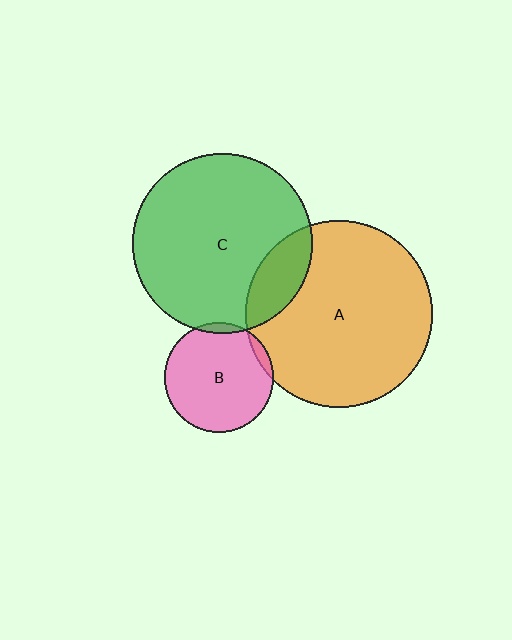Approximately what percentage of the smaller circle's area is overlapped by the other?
Approximately 5%.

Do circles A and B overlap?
Yes.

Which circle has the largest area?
Circle A (orange).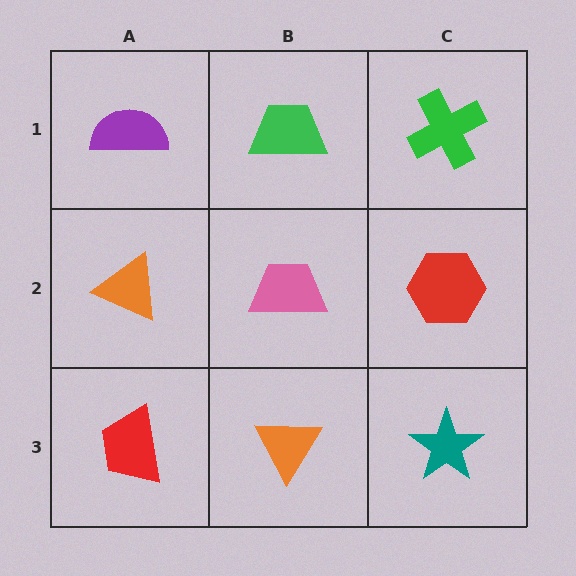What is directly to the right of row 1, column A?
A green trapezoid.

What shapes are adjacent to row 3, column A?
An orange triangle (row 2, column A), an orange triangle (row 3, column B).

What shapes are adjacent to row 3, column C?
A red hexagon (row 2, column C), an orange triangle (row 3, column B).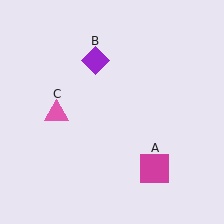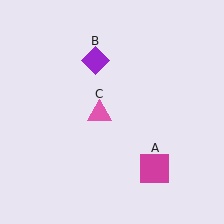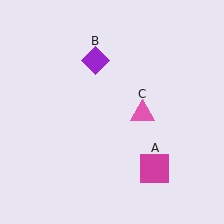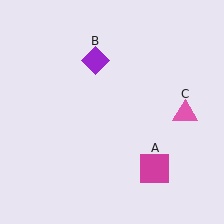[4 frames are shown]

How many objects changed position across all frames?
1 object changed position: pink triangle (object C).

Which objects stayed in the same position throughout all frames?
Magenta square (object A) and purple diamond (object B) remained stationary.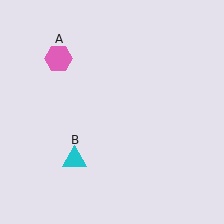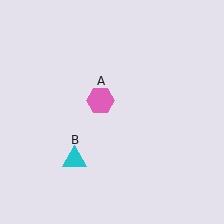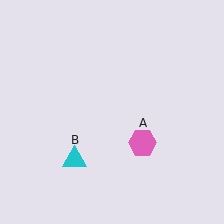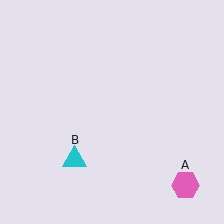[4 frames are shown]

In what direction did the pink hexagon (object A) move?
The pink hexagon (object A) moved down and to the right.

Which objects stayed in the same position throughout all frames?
Cyan triangle (object B) remained stationary.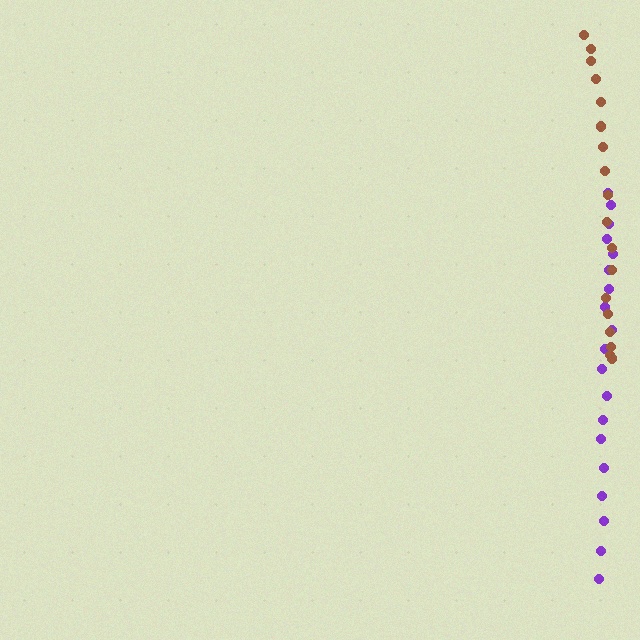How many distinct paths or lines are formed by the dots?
There are 2 distinct paths.